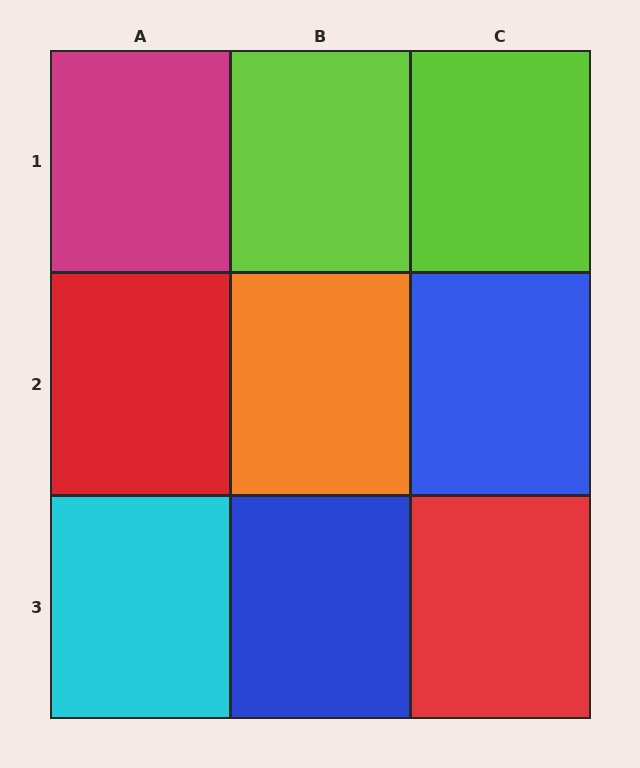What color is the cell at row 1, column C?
Lime.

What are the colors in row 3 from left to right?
Cyan, blue, red.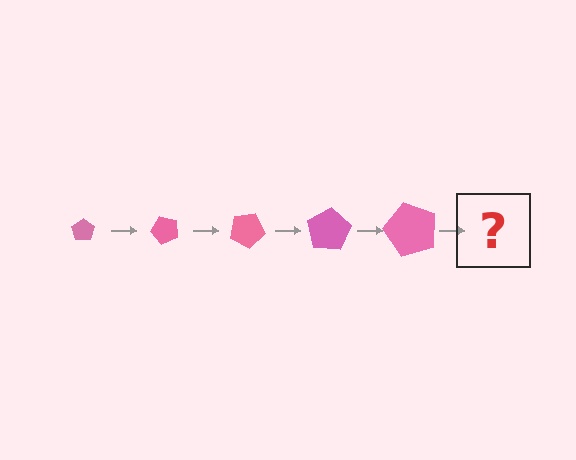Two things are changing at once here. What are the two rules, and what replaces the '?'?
The two rules are that the pentagon grows larger each step and it rotates 50 degrees each step. The '?' should be a pentagon, larger than the previous one and rotated 250 degrees from the start.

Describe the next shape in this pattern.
It should be a pentagon, larger than the previous one and rotated 250 degrees from the start.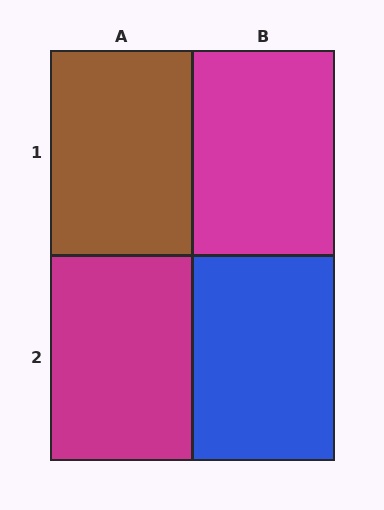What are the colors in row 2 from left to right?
Magenta, blue.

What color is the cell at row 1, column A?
Brown.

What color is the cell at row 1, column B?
Magenta.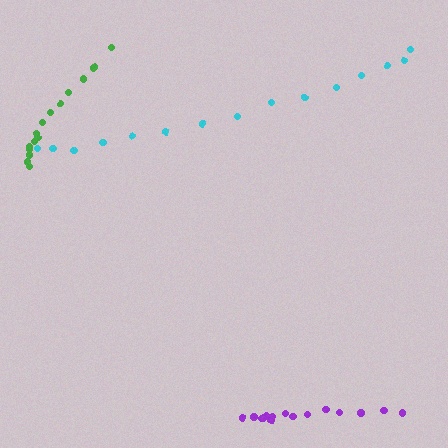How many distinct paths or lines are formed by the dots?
There are 3 distinct paths.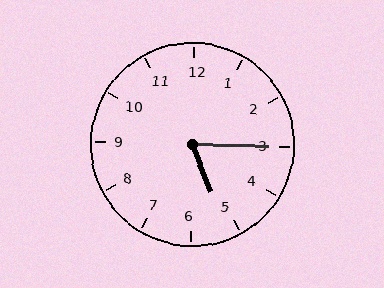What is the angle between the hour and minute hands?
Approximately 68 degrees.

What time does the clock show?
5:15.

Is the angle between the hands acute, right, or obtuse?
It is acute.